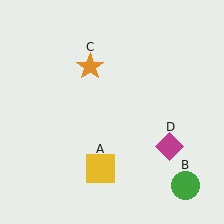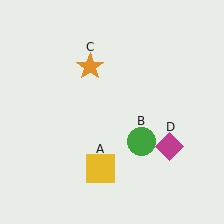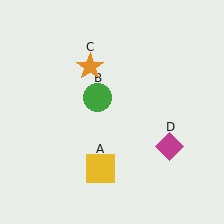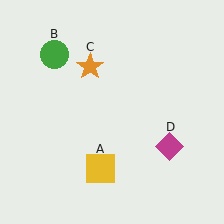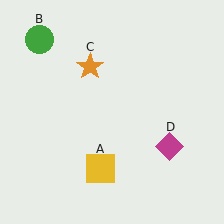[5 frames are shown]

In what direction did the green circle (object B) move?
The green circle (object B) moved up and to the left.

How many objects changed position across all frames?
1 object changed position: green circle (object B).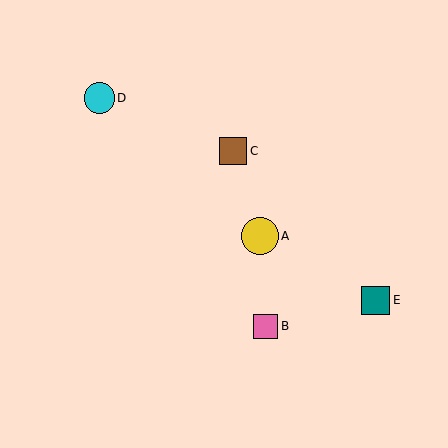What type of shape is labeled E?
Shape E is a teal square.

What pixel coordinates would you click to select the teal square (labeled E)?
Click at (376, 300) to select the teal square E.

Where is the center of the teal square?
The center of the teal square is at (376, 300).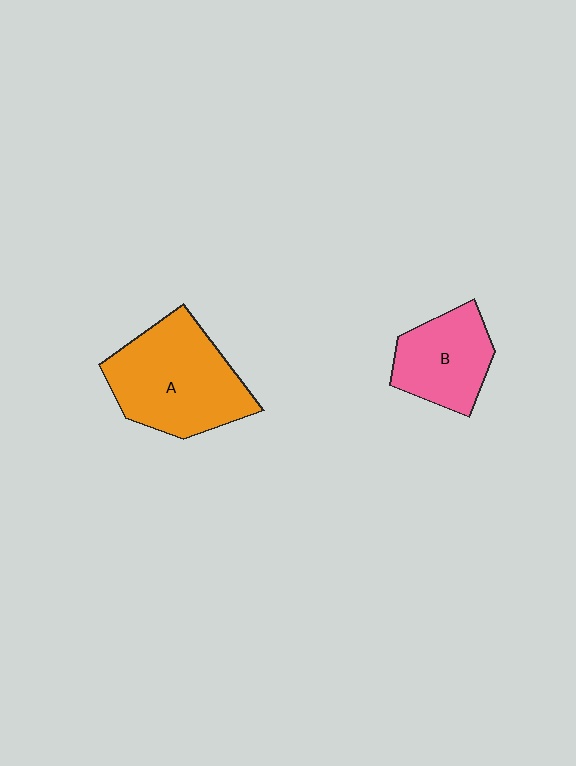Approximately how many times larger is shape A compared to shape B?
Approximately 1.6 times.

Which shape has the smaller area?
Shape B (pink).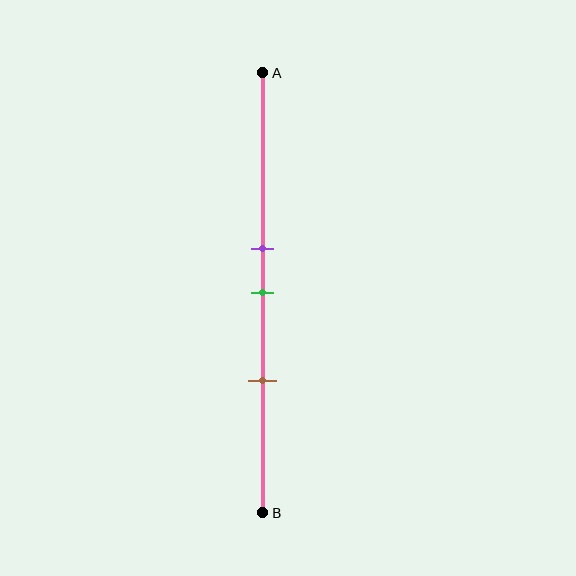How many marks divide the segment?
There are 3 marks dividing the segment.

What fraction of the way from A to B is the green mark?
The green mark is approximately 50% (0.5) of the way from A to B.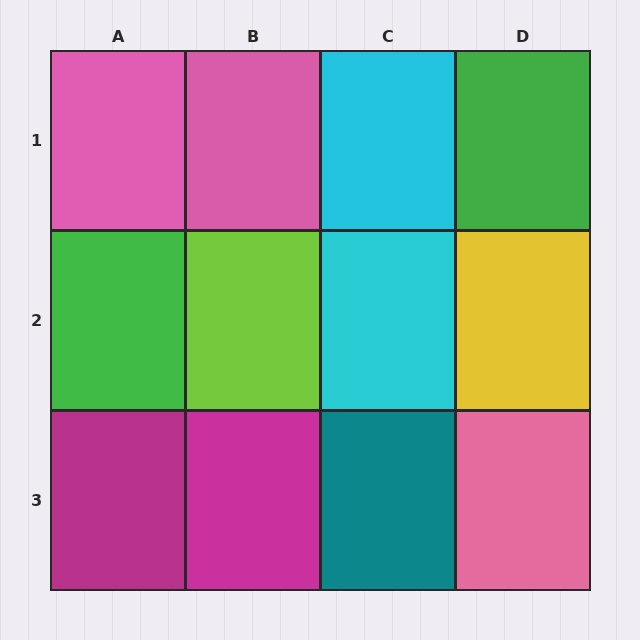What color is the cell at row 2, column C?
Cyan.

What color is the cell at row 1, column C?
Cyan.